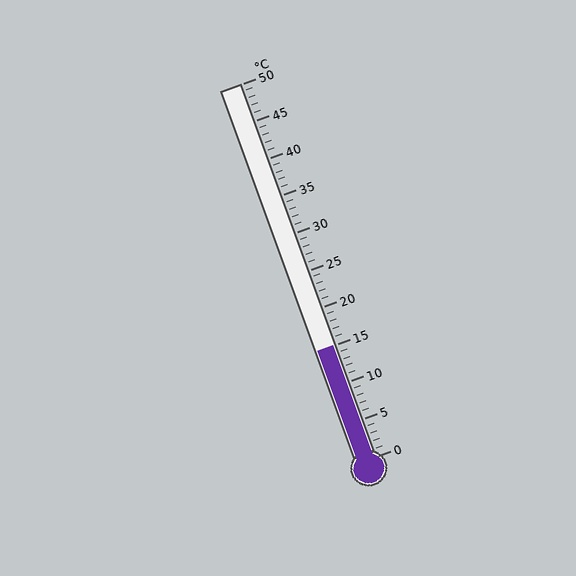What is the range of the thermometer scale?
The thermometer scale ranges from 0°C to 50°C.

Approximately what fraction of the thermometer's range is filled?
The thermometer is filled to approximately 30% of its range.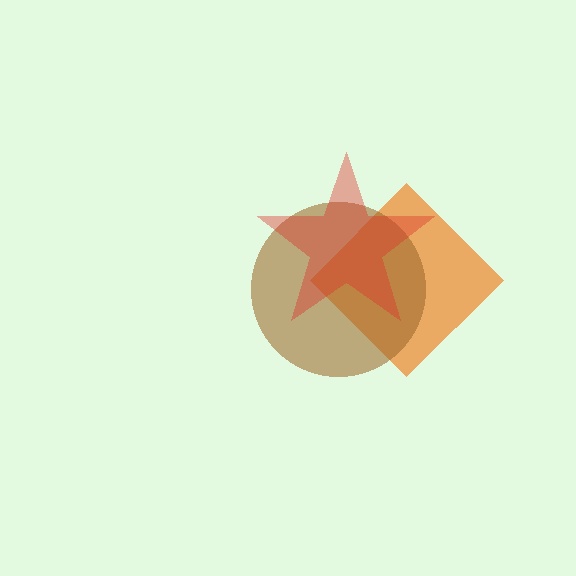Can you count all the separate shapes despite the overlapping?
Yes, there are 3 separate shapes.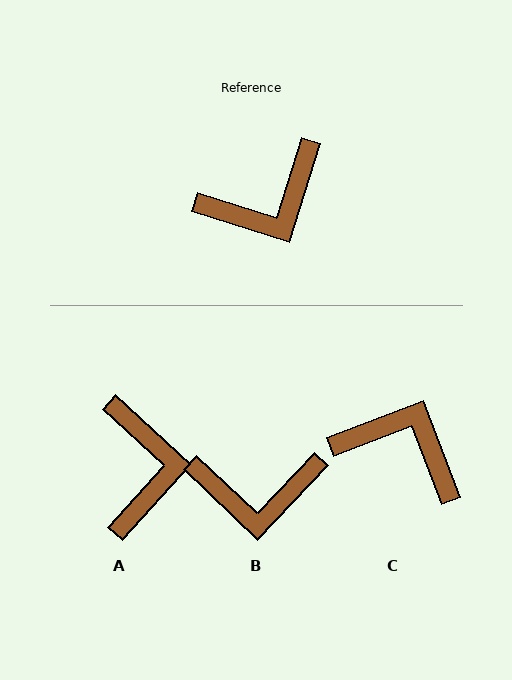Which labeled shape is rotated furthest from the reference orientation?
C, about 128 degrees away.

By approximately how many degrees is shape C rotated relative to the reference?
Approximately 128 degrees counter-clockwise.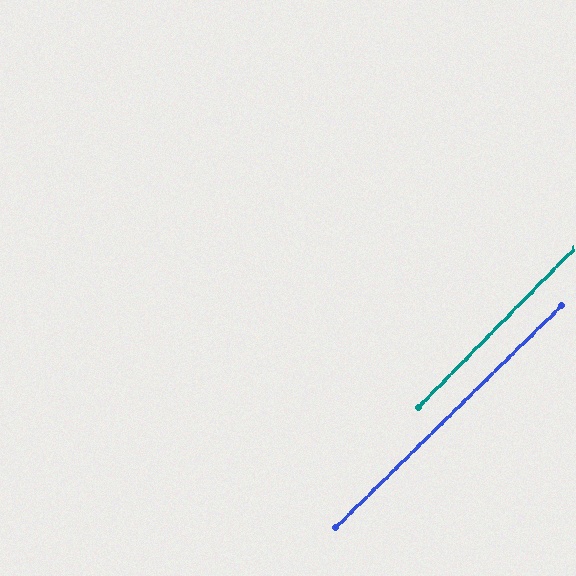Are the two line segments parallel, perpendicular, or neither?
Parallel — their directions differ by only 1.0°.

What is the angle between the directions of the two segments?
Approximately 1 degree.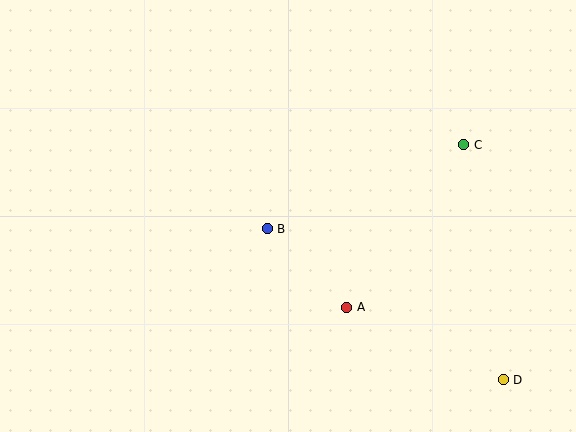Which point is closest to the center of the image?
Point B at (267, 229) is closest to the center.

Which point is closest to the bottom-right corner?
Point D is closest to the bottom-right corner.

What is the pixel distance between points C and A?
The distance between C and A is 200 pixels.